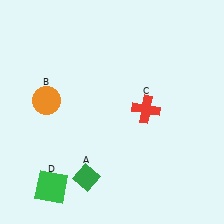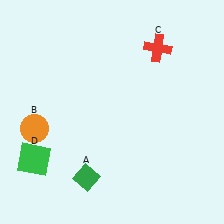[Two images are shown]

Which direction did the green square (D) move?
The green square (D) moved up.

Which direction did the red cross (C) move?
The red cross (C) moved up.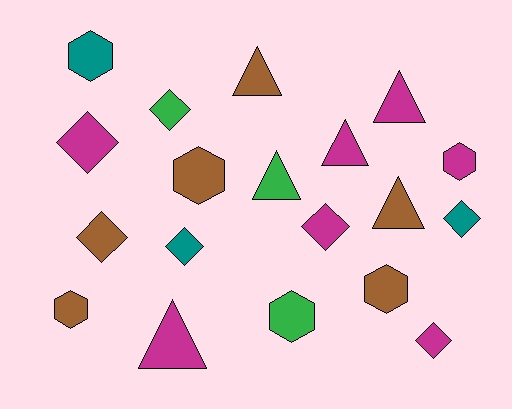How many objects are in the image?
There are 19 objects.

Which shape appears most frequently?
Diamond, with 7 objects.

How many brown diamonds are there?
There is 1 brown diamond.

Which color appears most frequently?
Magenta, with 7 objects.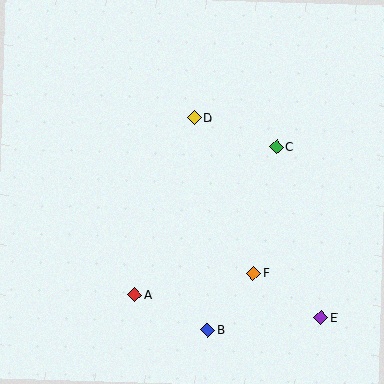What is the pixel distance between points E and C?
The distance between E and C is 176 pixels.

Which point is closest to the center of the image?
Point D at (194, 118) is closest to the center.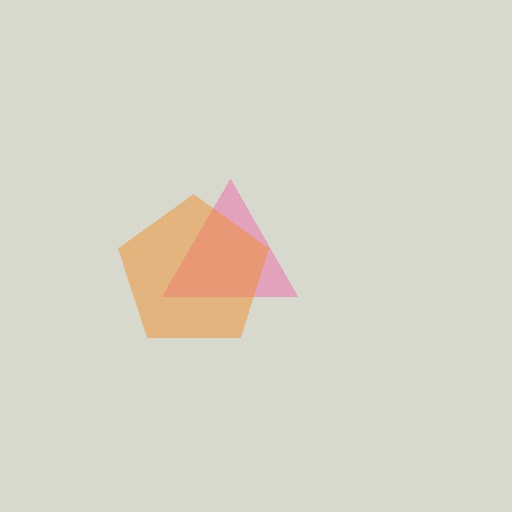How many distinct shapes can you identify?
There are 2 distinct shapes: a pink triangle, an orange pentagon.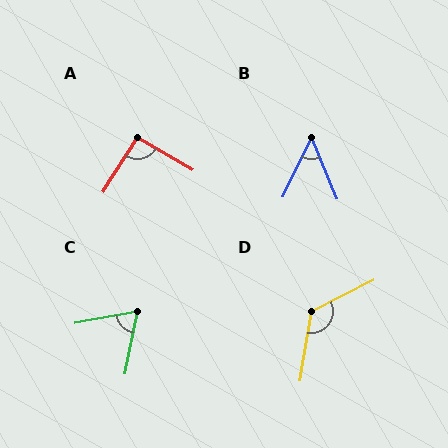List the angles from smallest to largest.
B (48°), C (68°), A (93°), D (126°).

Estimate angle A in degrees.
Approximately 93 degrees.